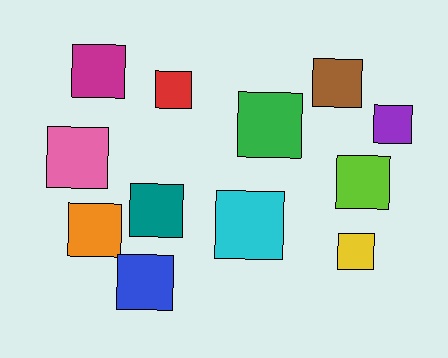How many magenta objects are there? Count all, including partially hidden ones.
There is 1 magenta object.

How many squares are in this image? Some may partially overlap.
There are 12 squares.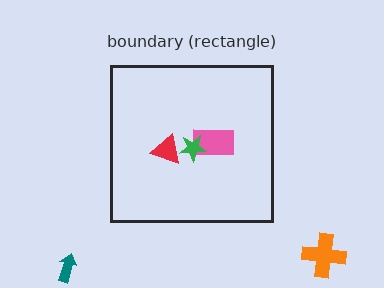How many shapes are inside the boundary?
3 inside, 2 outside.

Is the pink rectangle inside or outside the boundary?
Inside.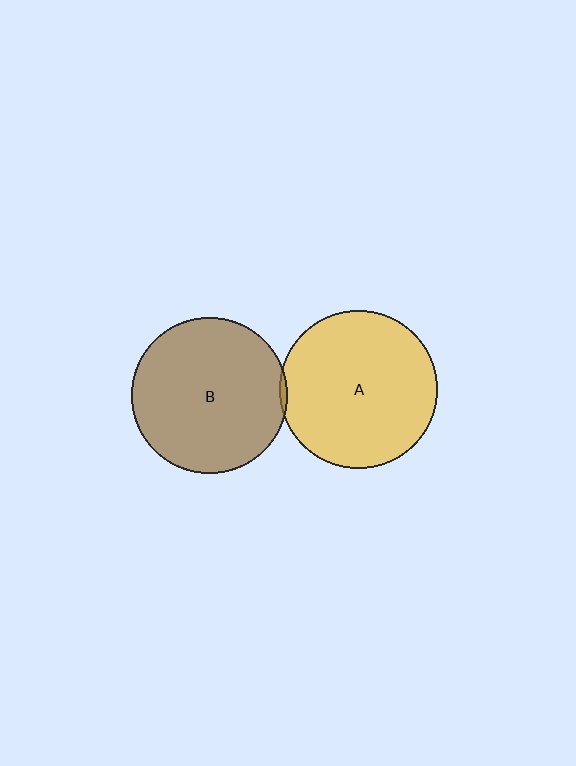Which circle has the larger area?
Circle A (yellow).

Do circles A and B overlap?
Yes.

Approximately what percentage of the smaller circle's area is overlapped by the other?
Approximately 5%.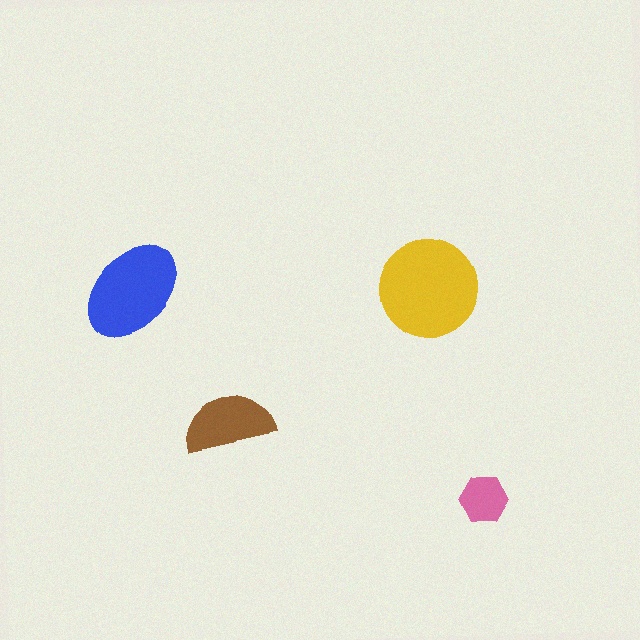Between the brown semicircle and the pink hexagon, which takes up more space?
The brown semicircle.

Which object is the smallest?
The pink hexagon.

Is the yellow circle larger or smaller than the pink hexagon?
Larger.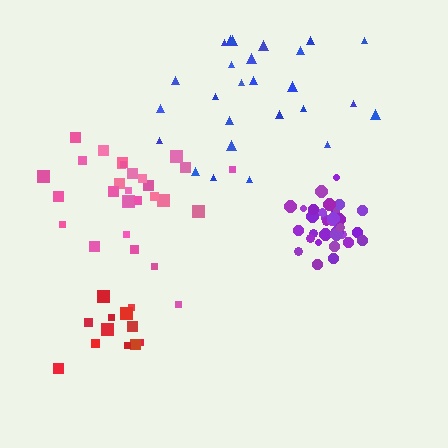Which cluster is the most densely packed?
Purple.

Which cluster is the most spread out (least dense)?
Blue.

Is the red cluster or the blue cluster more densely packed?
Red.